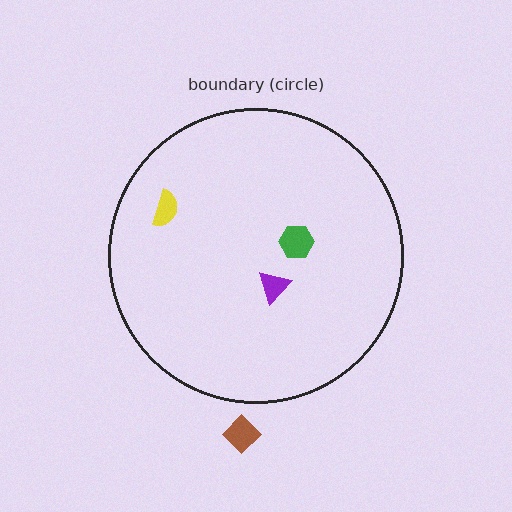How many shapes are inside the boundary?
3 inside, 1 outside.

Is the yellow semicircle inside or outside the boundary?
Inside.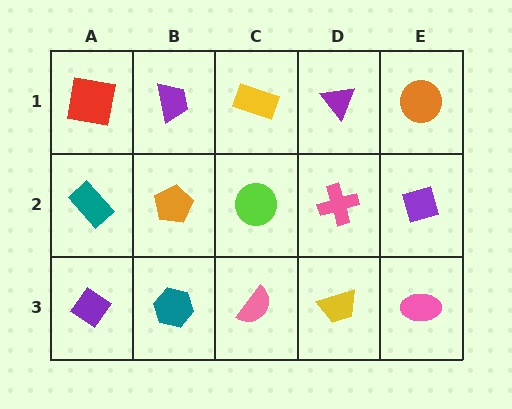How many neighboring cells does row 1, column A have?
2.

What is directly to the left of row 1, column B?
A red square.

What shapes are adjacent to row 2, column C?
A yellow rectangle (row 1, column C), a pink semicircle (row 3, column C), an orange pentagon (row 2, column B), a pink cross (row 2, column D).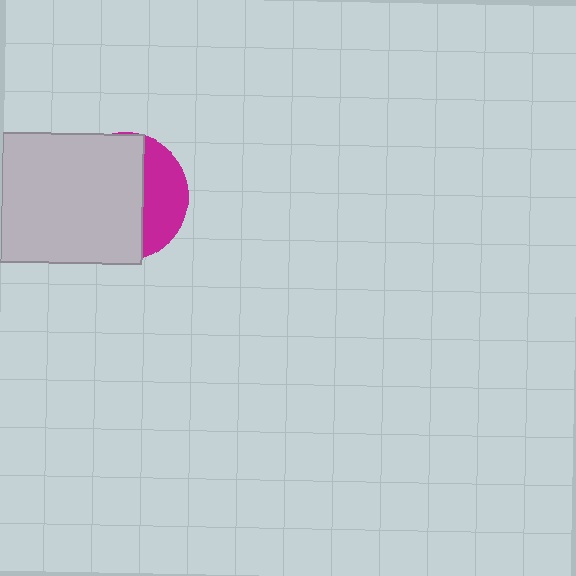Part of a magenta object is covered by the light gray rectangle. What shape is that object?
It is a circle.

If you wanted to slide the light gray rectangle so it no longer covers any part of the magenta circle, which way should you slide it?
Slide it left — that is the most direct way to separate the two shapes.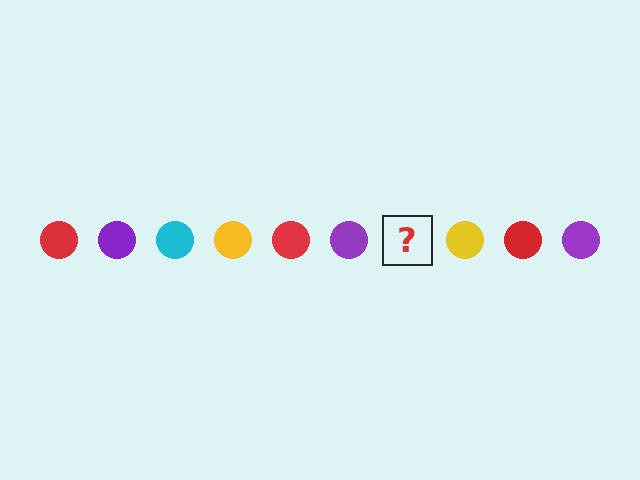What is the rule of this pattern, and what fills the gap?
The rule is that the pattern cycles through red, purple, cyan, yellow circles. The gap should be filled with a cyan circle.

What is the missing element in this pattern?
The missing element is a cyan circle.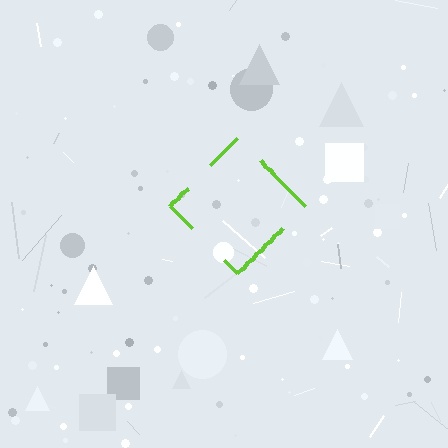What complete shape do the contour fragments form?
The contour fragments form a diamond.